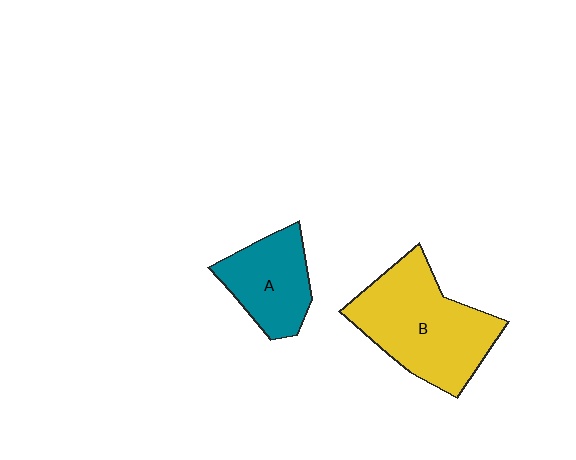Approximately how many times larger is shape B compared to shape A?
Approximately 1.7 times.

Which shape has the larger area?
Shape B (yellow).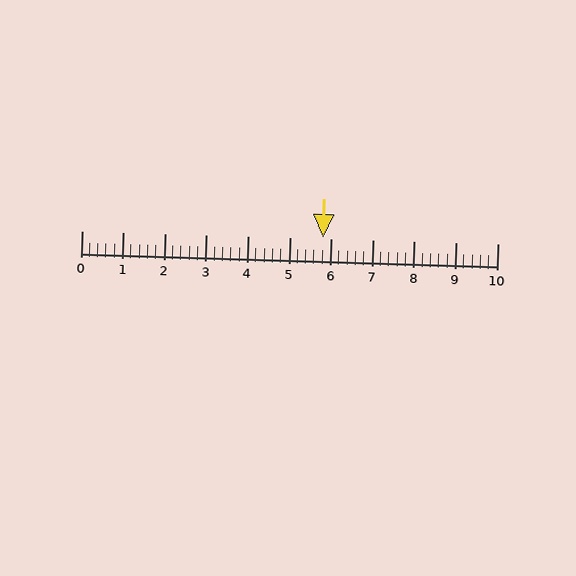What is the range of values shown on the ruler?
The ruler shows values from 0 to 10.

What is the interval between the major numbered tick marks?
The major tick marks are spaced 1 units apart.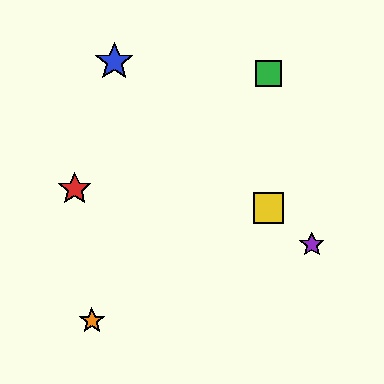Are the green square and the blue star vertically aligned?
No, the green square is at x≈269 and the blue star is at x≈114.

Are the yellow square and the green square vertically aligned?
Yes, both are at x≈269.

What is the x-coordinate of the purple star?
The purple star is at x≈312.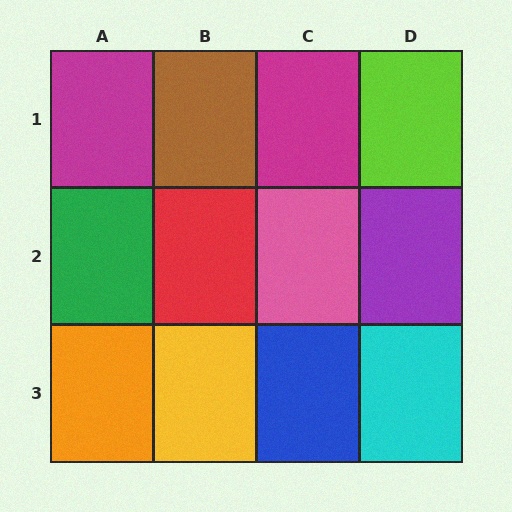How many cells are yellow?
1 cell is yellow.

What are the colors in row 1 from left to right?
Magenta, brown, magenta, lime.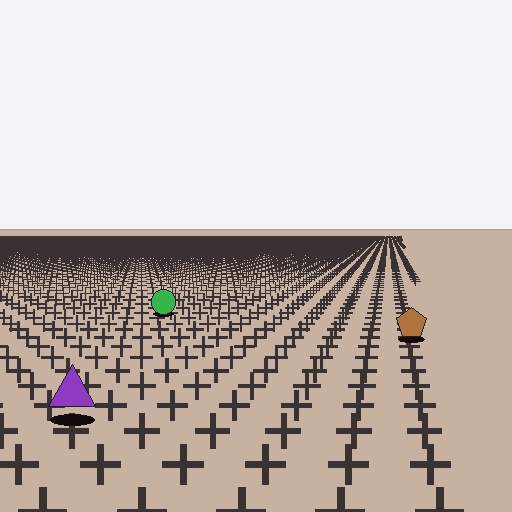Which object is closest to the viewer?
The purple triangle is closest. The texture marks near it are larger and more spread out.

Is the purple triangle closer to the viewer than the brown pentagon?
Yes. The purple triangle is closer — you can tell from the texture gradient: the ground texture is coarser near it.